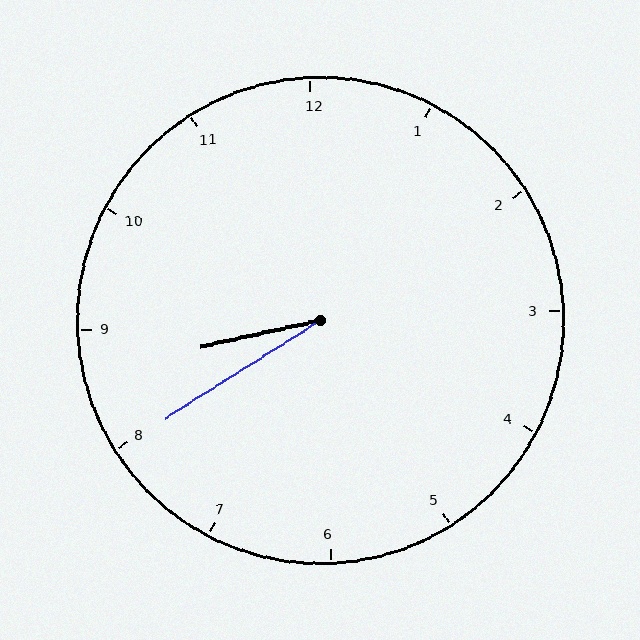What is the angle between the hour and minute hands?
Approximately 20 degrees.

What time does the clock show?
8:40.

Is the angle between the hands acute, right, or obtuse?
It is acute.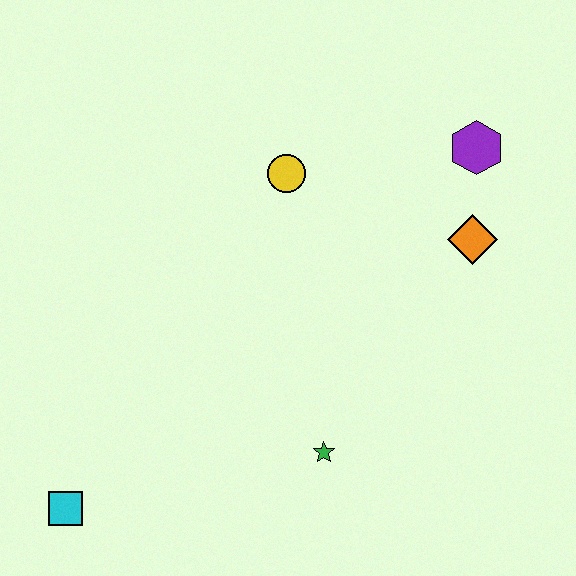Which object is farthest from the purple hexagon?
The cyan square is farthest from the purple hexagon.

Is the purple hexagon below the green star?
No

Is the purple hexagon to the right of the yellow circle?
Yes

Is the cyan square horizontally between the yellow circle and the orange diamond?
No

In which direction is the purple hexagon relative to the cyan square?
The purple hexagon is to the right of the cyan square.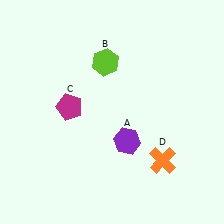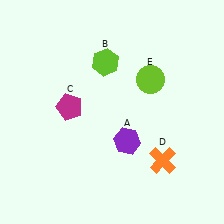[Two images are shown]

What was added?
A lime circle (E) was added in Image 2.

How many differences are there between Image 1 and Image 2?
There is 1 difference between the two images.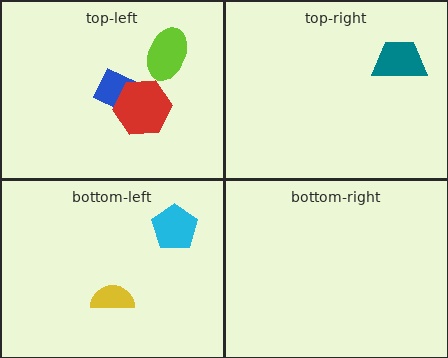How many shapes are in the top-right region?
1.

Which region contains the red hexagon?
The top-left region.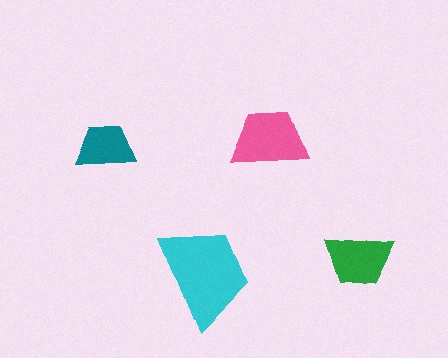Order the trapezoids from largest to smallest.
the cyan one, the pink one, the green one, the teal one.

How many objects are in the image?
There are 4 objects in the image.